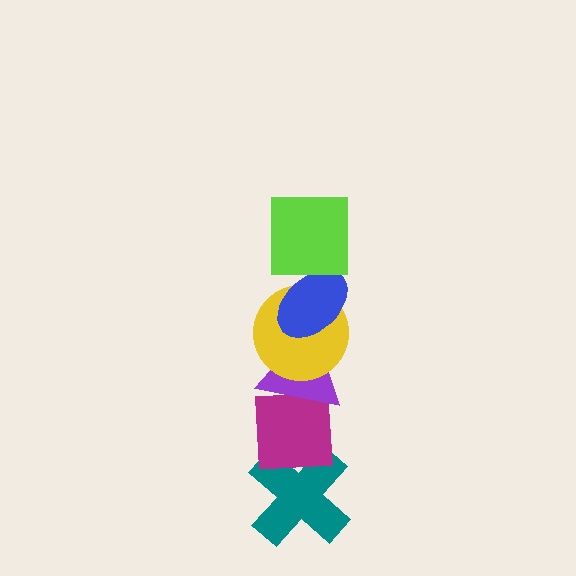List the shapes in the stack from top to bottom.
From top to bottom: the lime square, the blue ellipse, the yellow circle, the purple triangle, the magenta square, the teal cross.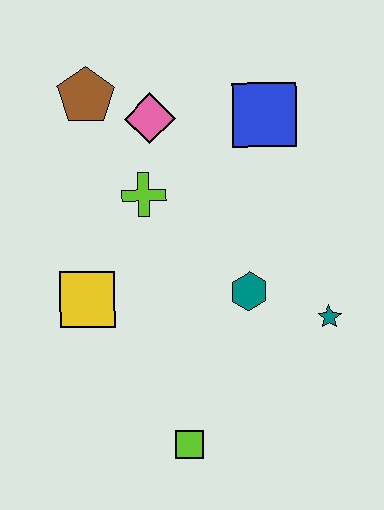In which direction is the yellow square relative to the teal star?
The yellow square is to the left of the teal star.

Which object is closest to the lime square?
The teal hexagon is closest to the lime square.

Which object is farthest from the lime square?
The brown pentagon is farthest from the lime square.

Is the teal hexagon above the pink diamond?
No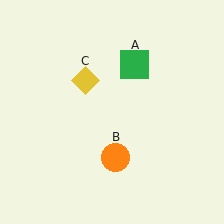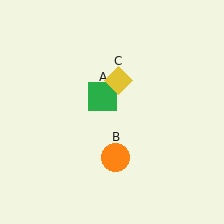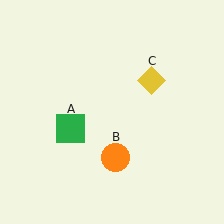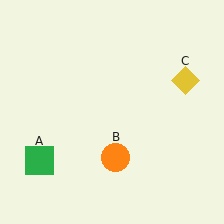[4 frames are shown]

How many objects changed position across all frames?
2 objects changed position: green square (object A), yellow diamond (object C).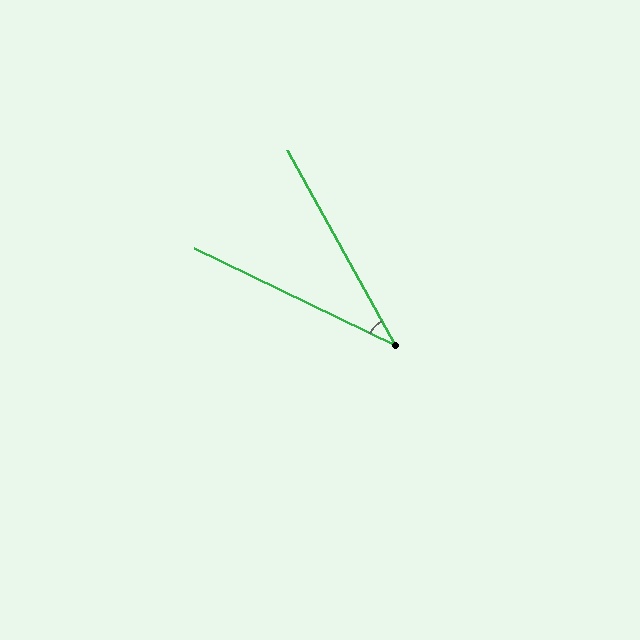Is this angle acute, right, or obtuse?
It is acute.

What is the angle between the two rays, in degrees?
Approximately 35 degrees.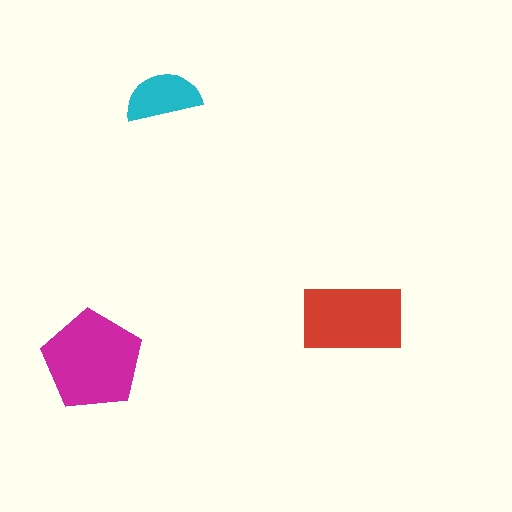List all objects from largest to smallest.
The magenta pentagon, the red rectangle, the cyan semicircle.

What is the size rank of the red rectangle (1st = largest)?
2nd.